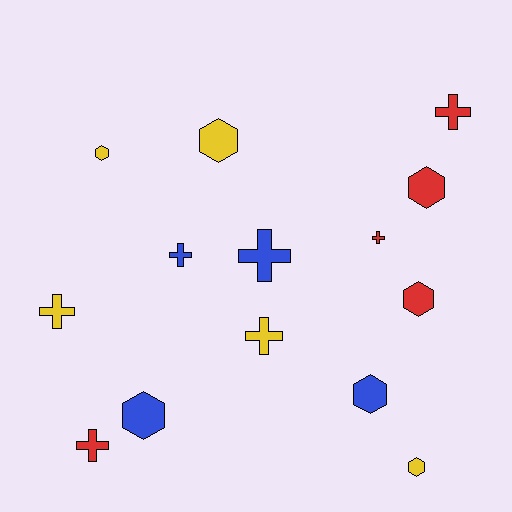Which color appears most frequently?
Yellow, with 5 objects.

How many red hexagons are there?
There are 2 red hexagons.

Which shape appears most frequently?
Cross, with 7 objects.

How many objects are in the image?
There are 14 objects.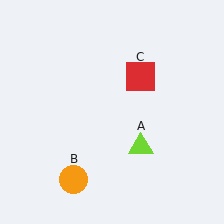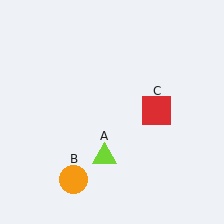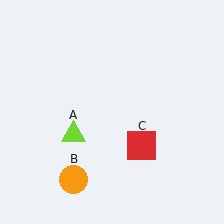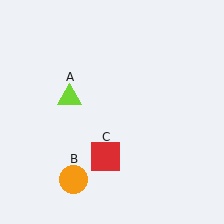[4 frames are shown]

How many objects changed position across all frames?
2 objects changed position: lime triangle (object A), red square (object C).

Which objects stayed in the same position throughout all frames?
Orange circle (object B) remained stationary.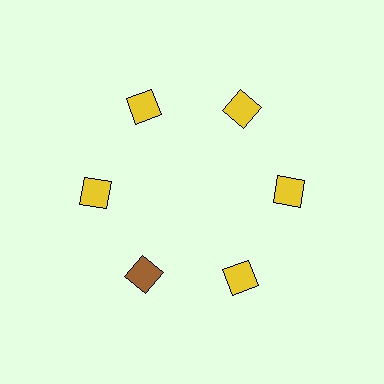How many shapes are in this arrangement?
There are 6 shapes arranged in a ring pattern.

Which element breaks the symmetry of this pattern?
The brown diamond at roughly the 7 o'clock position breaks the symmetry. All other shapes are yellow diamonds.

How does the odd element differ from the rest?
It has a different color: brown instead of yellow.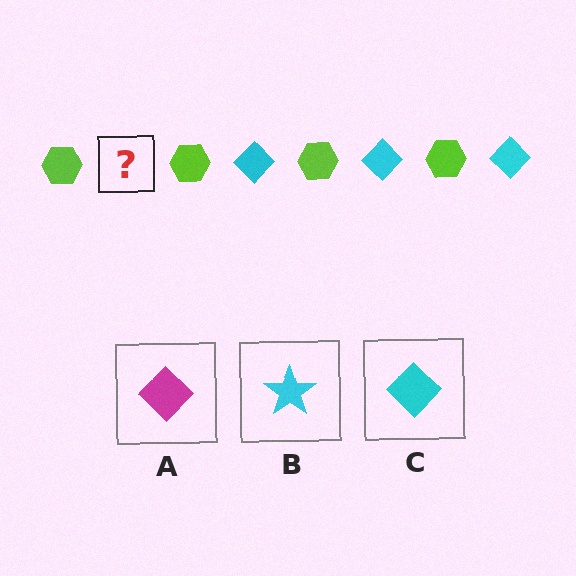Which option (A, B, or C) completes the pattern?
C.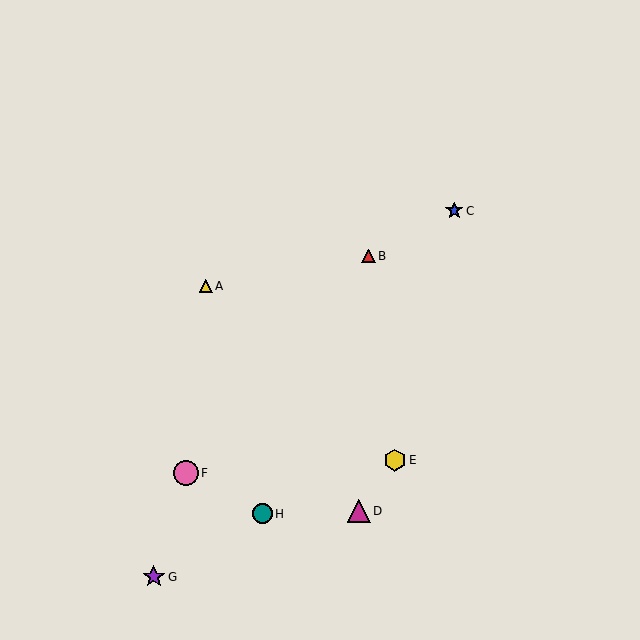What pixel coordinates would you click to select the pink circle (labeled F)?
Click at (186, 473) to select the pink circle F.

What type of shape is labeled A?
Shape A is a yellow triangle.